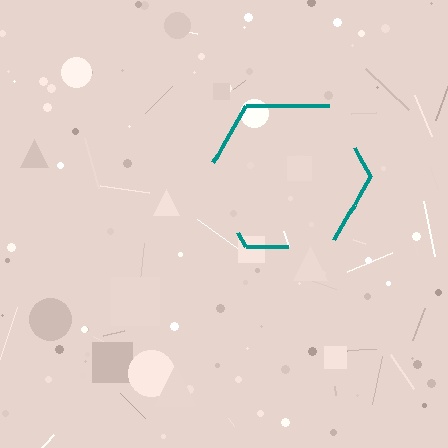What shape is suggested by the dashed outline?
The dashed outline suggests a hexagon.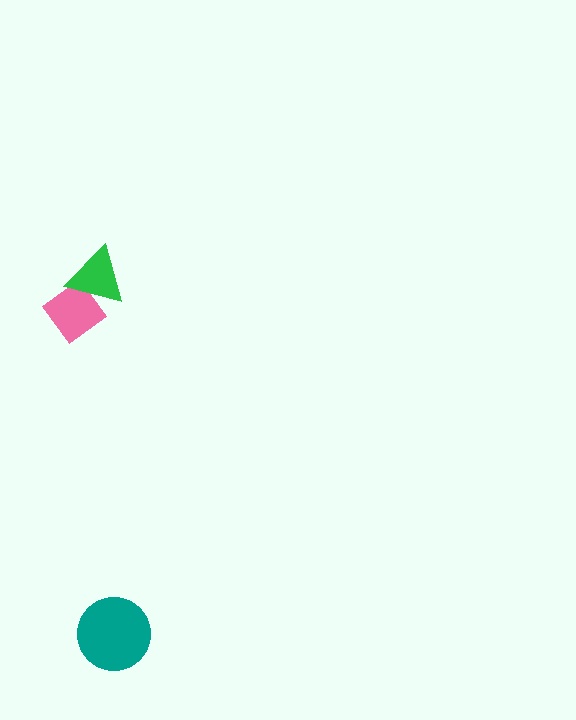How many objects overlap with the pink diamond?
1 object overlaps with the pink diamond.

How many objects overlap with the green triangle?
1 object overlaps with the green triangle.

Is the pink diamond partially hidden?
Yes, it is partially covered by another shape.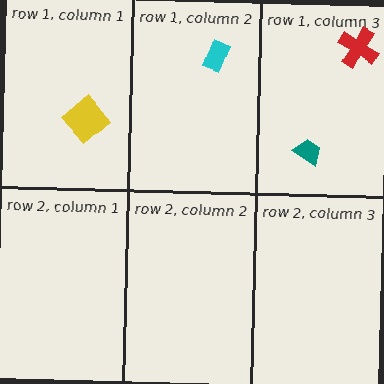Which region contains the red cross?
The row 1, column 3 region.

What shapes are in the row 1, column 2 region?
The cyan rectangle.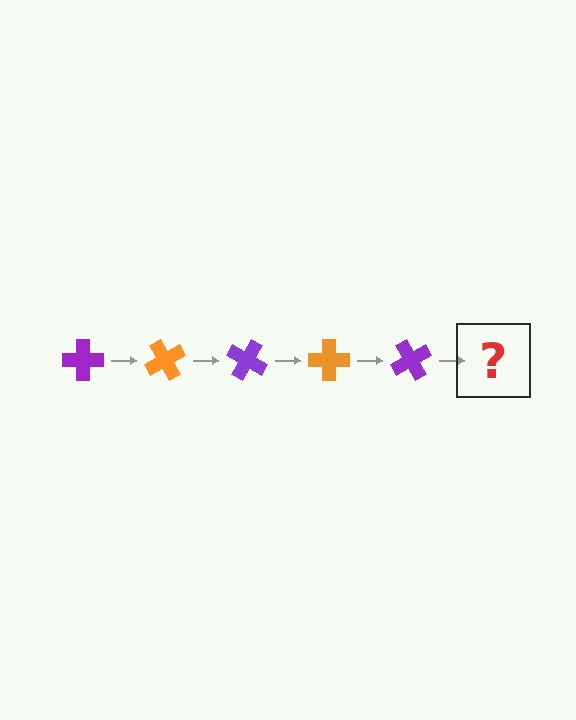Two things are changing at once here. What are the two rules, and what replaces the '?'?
The two rules are that it rotates 60 degrees each step and the color cycles through purple and orange. The '?' should be an orange cross, rotated 300 degrees from the start.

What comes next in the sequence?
The next element should be an orange cross, rotated 300 degrees from the start.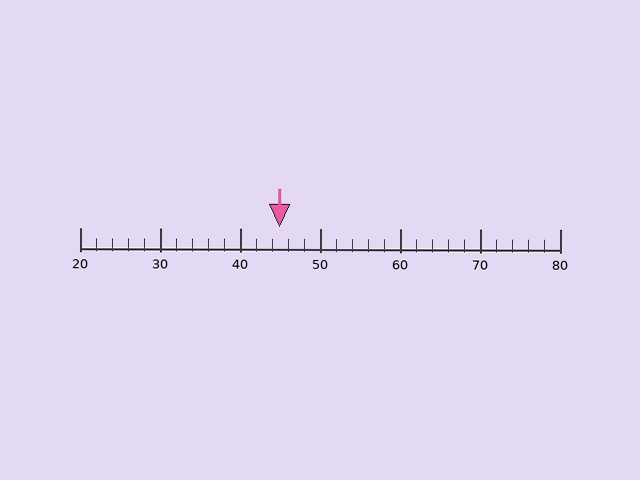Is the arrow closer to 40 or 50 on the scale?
The arrow is closer to 40.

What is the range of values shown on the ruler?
The ruler shows values from 20 to 80.